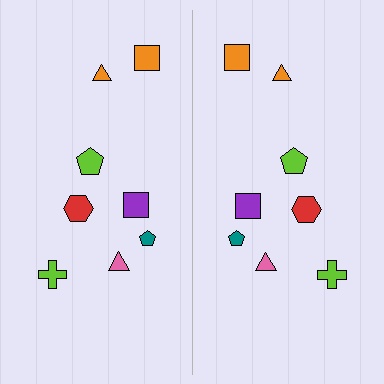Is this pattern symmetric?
Yes, this pattern has bilateral (reflection) symmetry.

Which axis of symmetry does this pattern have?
The pattern has a vertical axis of symmetry running through the center of the image.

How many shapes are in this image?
There are 16 shapes in this image.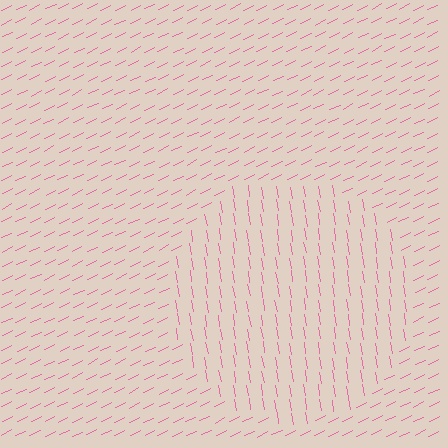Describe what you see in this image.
The image is filled with small pink line segments. A circle region in the image has lines oriented differently from the surrounding lines, creating a visible texture boundary.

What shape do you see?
I see a circle.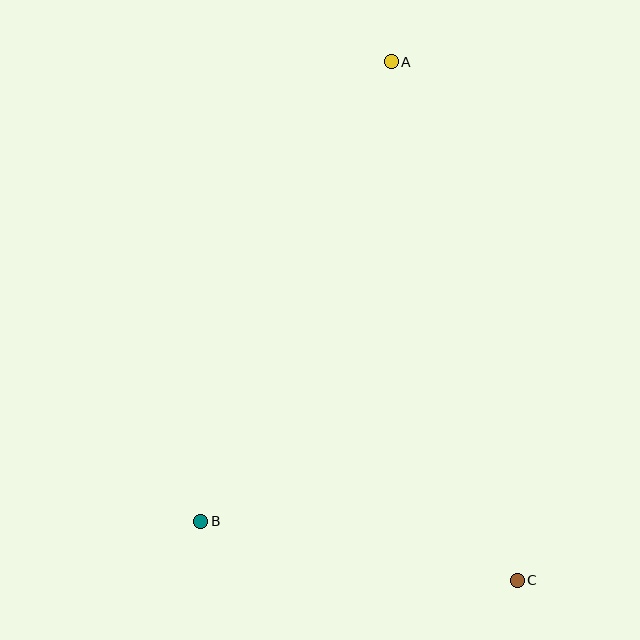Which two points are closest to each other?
Points B and C are closest to each other.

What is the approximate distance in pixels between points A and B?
The distance between A and B is approximately 497 pixels.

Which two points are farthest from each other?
Points A and C are farthest from each other.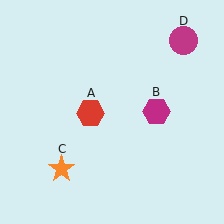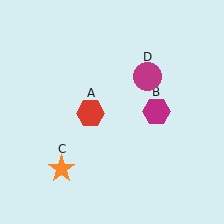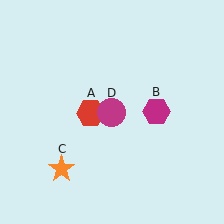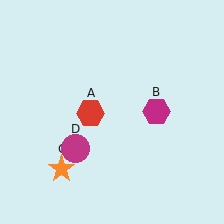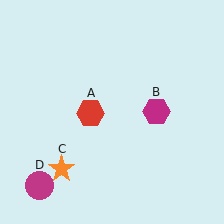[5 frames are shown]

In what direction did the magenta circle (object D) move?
The magenta circle (object D) moved down and to the left.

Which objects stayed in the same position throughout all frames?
Red hexagon (object A) and magenta hexagon (object B) and orange star (object C) remained stationary.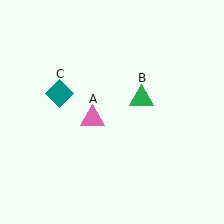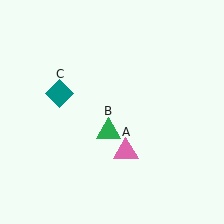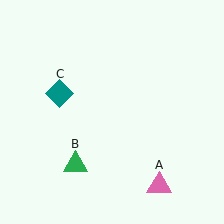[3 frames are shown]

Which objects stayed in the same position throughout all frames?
Teal diamond (object C) remained stationary.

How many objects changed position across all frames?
2 objects changed position: pink triangle (object A), green triangle (object B).